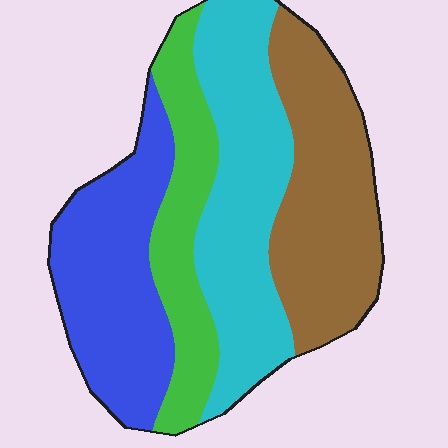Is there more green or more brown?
Brown.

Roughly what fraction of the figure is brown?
Brown takes up about one quarter (1/4) of the figure.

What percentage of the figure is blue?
Blue covers about 25% of the figure.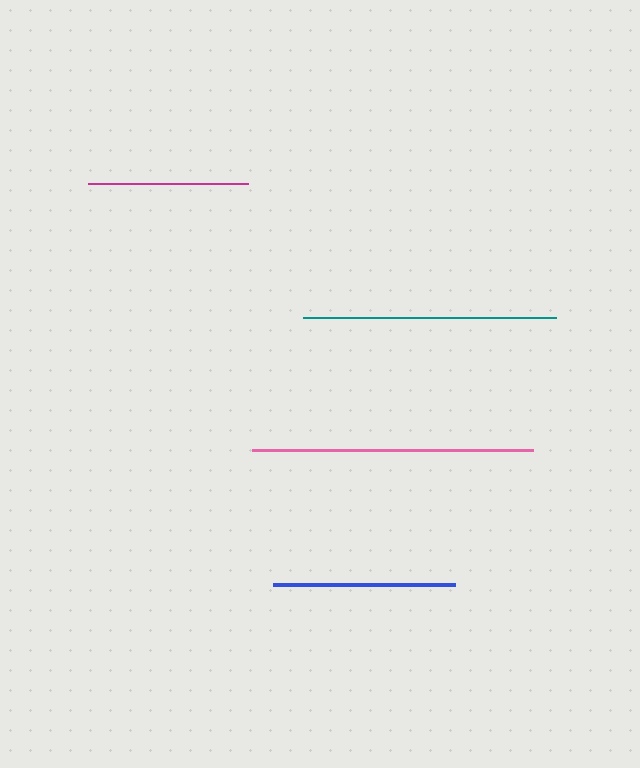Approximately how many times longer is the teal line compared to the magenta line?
The teal line is approximately 1.6 times the length of the magenta line.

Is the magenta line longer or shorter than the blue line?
The blue line is longer than the magenta line.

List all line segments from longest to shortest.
From longest to shortest: pink, teal, blue, magenta.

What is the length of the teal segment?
The teal segment is approximately 253 pixels long.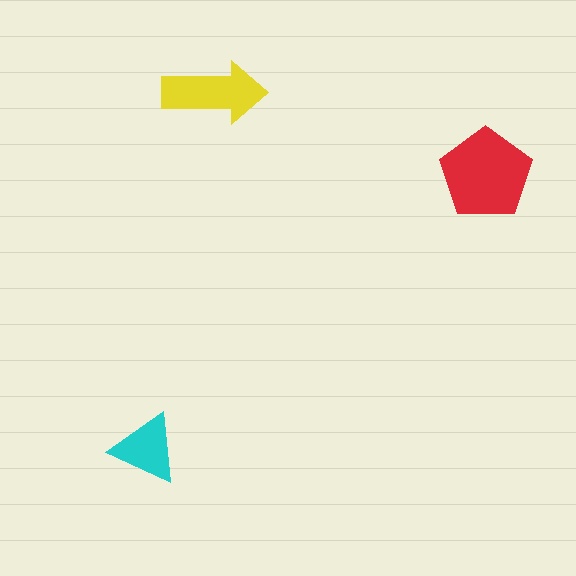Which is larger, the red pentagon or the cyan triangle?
The red pentagon.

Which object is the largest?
The red pentagon.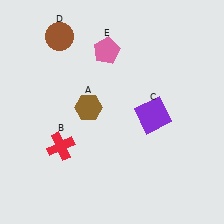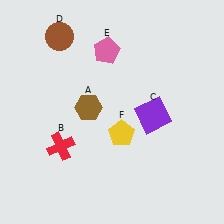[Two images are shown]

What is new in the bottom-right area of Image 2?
A yellow pentagon (F) was added in the bottom-right area of Image 2.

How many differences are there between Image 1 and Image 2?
There is 1 difference between the two images.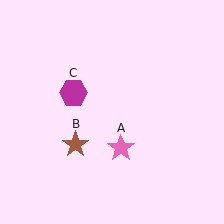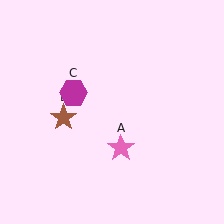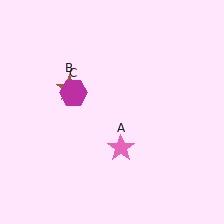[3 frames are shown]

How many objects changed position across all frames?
1 object changed position: brown star (object B).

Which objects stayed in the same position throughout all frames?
Pink star (object A) and magenta hexagon (object C) remained stationary.